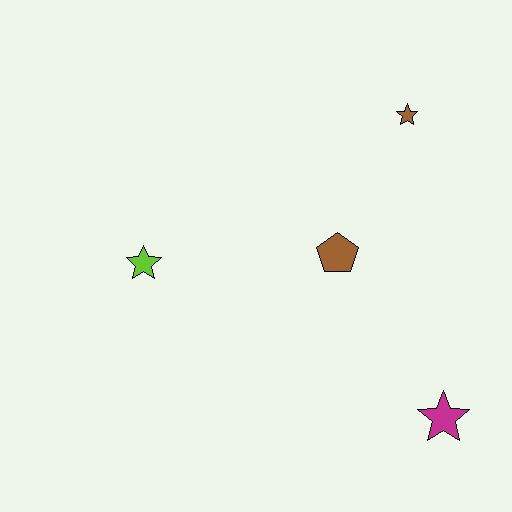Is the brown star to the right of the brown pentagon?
Yes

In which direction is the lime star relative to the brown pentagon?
The lime star is to the left of the brown pentagon.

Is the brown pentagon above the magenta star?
Yes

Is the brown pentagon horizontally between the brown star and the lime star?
Yes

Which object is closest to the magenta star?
The brown pentagon is closest to the magenta star.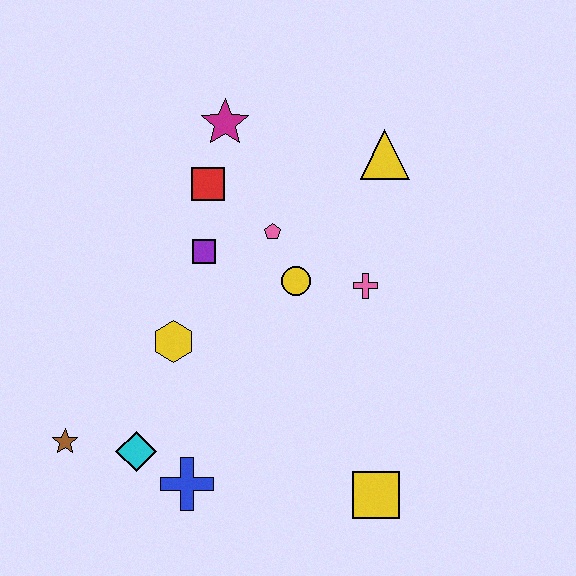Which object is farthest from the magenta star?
The yellow square is farthest from the magenta star.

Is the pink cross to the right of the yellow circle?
Yes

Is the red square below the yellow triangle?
Yes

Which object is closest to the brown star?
The cyan diamond is closest to the brown star.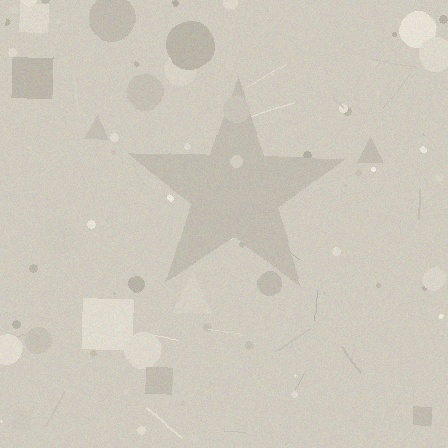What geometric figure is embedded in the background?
A star is embedded in the background.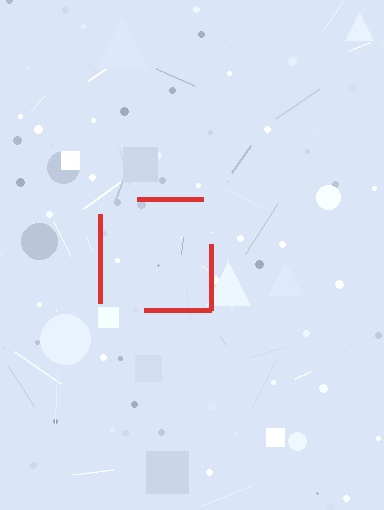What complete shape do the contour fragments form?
The contour fragments form a square.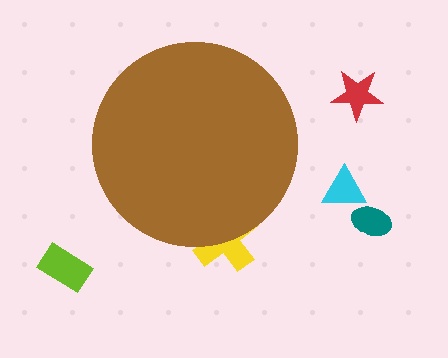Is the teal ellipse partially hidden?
No, the teal ellipse is fully visible.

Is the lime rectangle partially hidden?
No, the lime rectangle is fully visible.